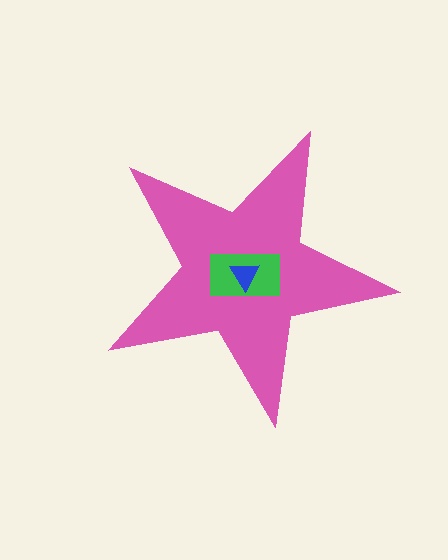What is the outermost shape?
The pink star.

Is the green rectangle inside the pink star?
Yes.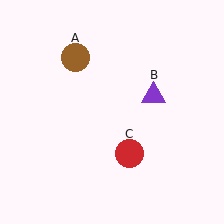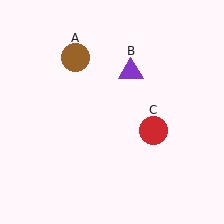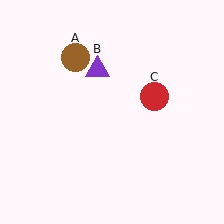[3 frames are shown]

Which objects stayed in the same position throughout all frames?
Brown circle (object A) remained stationary.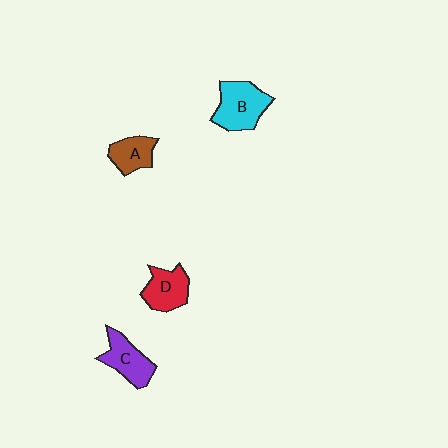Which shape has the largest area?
Shape B (cyan).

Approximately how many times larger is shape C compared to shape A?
Approximately 1.3 times.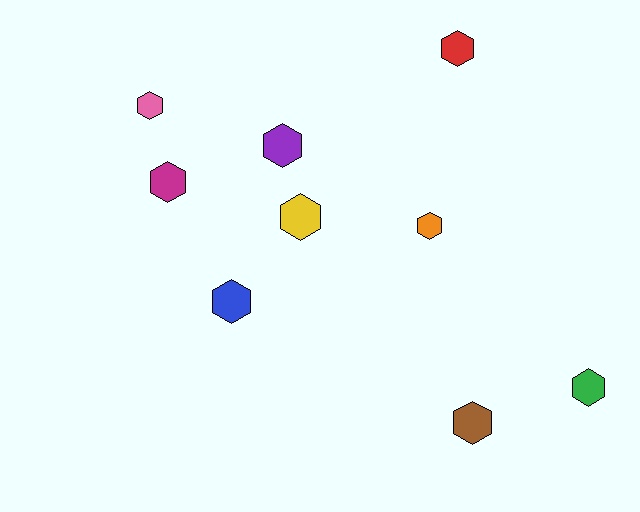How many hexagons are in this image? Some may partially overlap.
There are 9 hexagons.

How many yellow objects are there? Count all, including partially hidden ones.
There is 1 yellow object.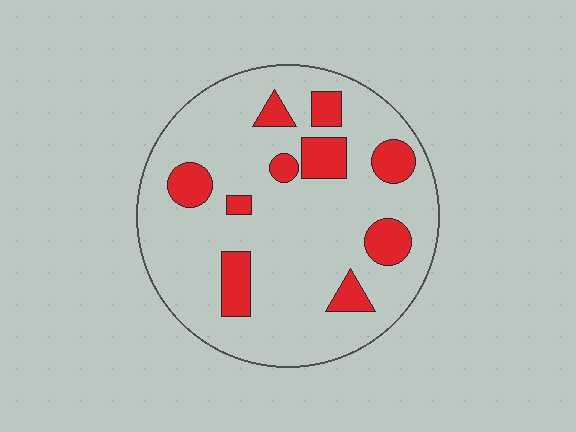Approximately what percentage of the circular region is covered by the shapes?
Approximately 20%.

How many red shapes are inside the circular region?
10.